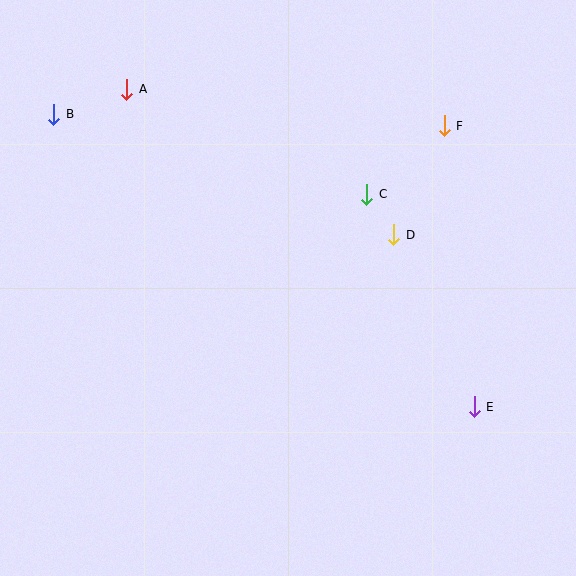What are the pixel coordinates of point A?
Point A is at (127, 89).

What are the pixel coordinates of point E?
Point E is at (474, 407).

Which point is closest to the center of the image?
Point D at (394, 235) is closest to the center.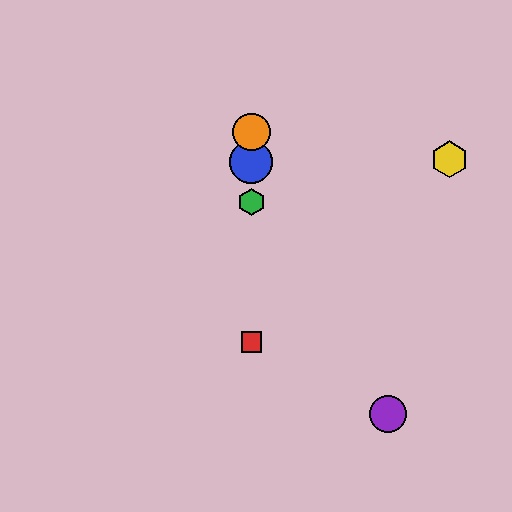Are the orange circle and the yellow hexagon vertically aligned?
No, the orange circle is at x≈251 and the yellow hexagon is at x≈449.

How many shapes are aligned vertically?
4 shapes (the red square, the blue circle, the green hexagon, the orange circle) are aligned vertically.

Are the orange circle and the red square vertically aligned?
Yes, both are at x≈251.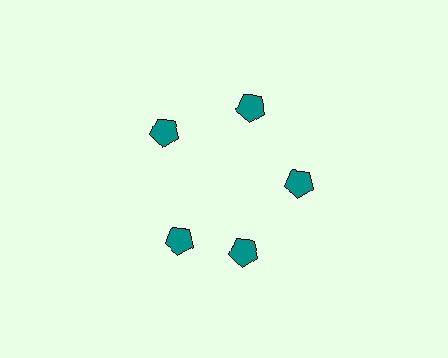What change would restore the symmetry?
The symmetry would be restored by rotating it back into even spacing with its neighbors so that all 5 pentagons sit at equal angles and equal distance from the center.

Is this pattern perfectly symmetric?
No. The 5 teal pentagons are arranged in a ring, but one element near the 8 o'clock position is rotated out of alignment along the ring, breaking the 5-fold rotational symmetry.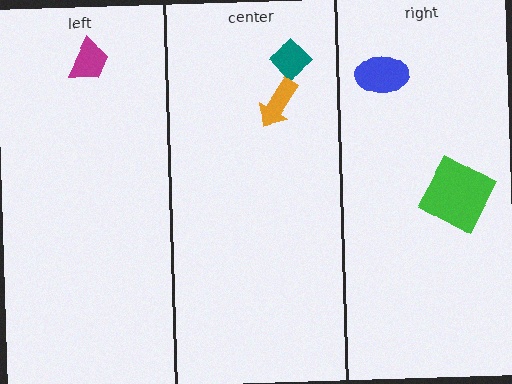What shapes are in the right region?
The green square, the blue ellipse.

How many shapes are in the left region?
1.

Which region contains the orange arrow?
The center region.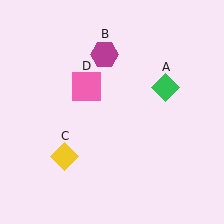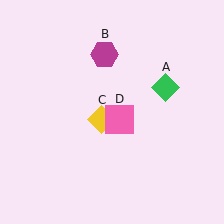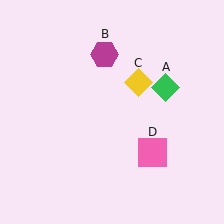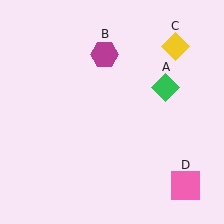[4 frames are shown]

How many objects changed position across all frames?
2 objects changed position: yellow diamond (object C), pink square (object D).